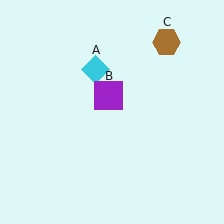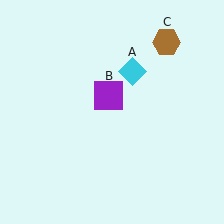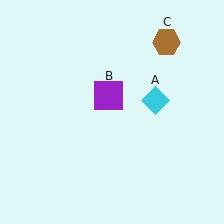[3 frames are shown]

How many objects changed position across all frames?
1 object changed position: cyan diamond (object A).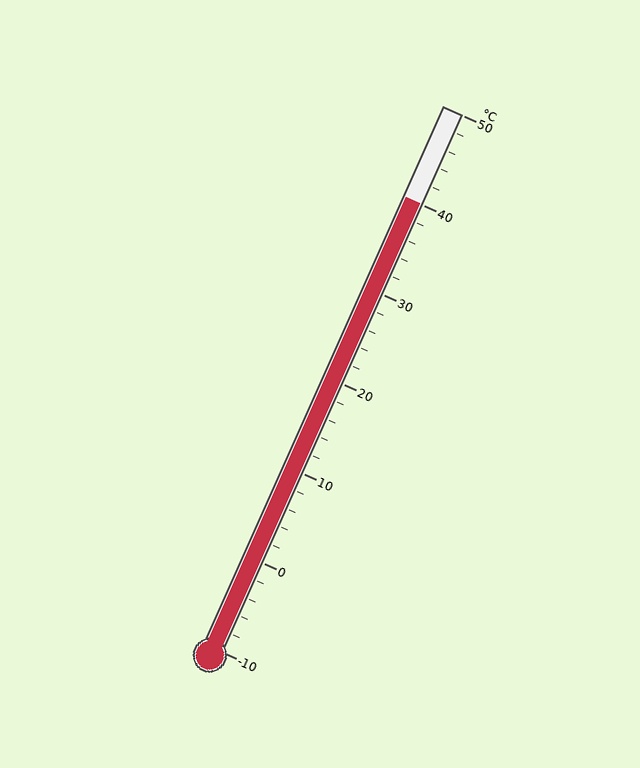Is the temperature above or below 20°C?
The temperature is above 20°C.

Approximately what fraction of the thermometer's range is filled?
The thermometer is filled to approximately 85% of its range.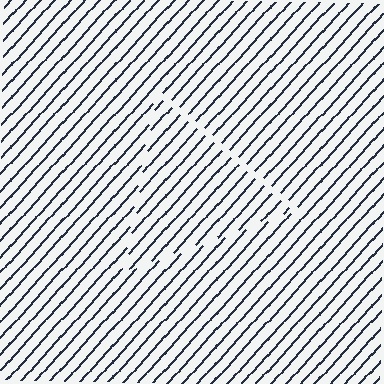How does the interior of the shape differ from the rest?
The interior of the shape contains the same grating, shifted by half a period — the contour is defined by the phase discontinuity where line-ends from the inner and outer gratings abut.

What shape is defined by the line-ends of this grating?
An illusory triangle. The interior of the shape contains the same grating, shifted by half a period — the contour is defined by the phase discontinuity where line-ends from the inner and outer gratings abut.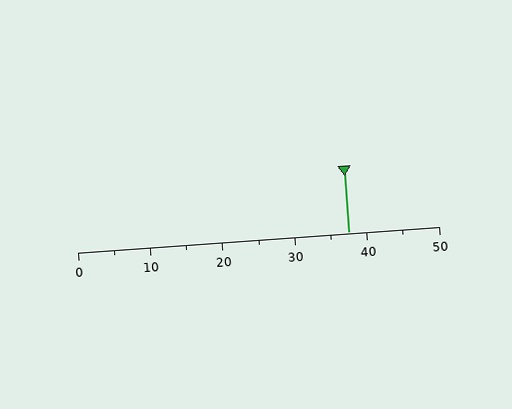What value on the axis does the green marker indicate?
The marker indicates approximately 37.5.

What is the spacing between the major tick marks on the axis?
The major ticks are spaced 10 apart.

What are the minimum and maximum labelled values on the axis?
The axis runs from 0 to 50.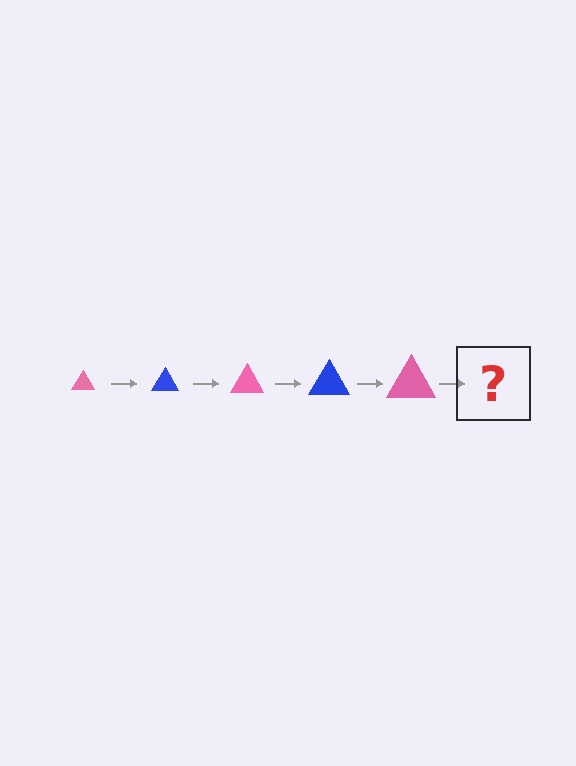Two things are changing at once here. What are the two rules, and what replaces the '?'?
The two rules are that the triangle grows larger each step and the color cycles through pink and blue. The '?' should be a blue triangle, larger than the previous one.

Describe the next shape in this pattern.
It should be a blue triangle, larger than the previous one.